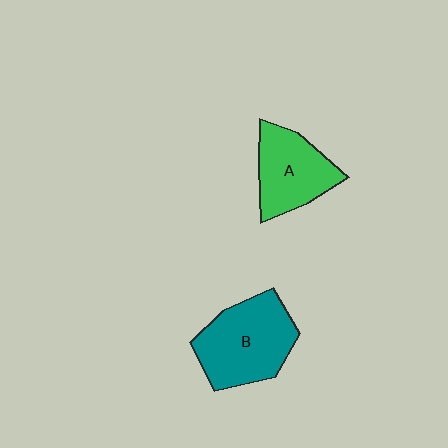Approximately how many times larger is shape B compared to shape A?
Approximately 1.3 times.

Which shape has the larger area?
Shape B (teal).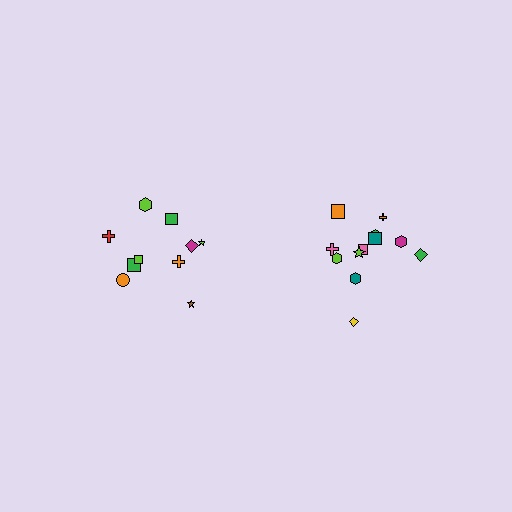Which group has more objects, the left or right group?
The right group.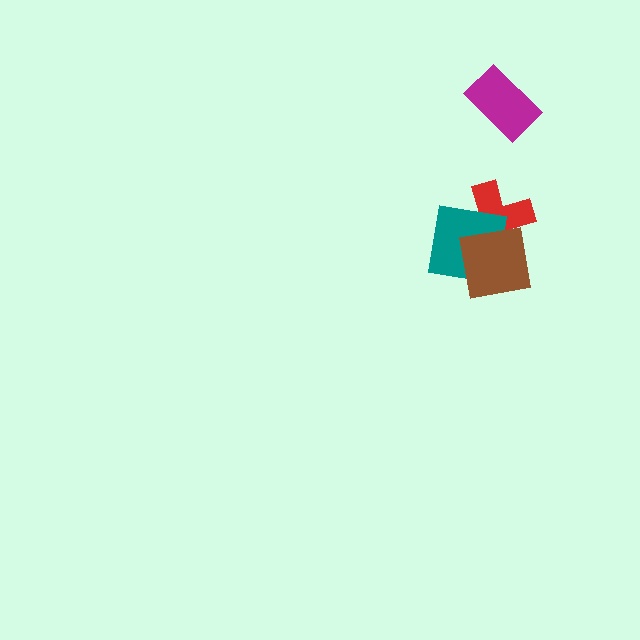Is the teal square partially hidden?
Yes, it is partially covered by another shape.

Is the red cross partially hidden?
Yes, it is partially covered by another shape.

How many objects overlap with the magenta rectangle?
0 objects overlap with the magenta rectangle.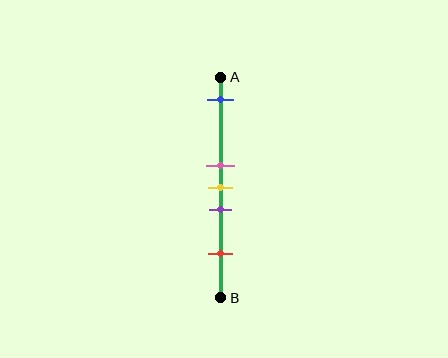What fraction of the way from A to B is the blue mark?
The blue mark is approximately 10% (0.1) of the way from A to B.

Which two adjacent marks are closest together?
The pink and yellow marks are the closest adjacent pair.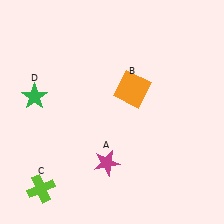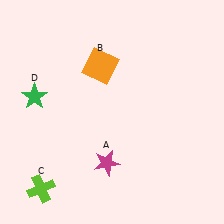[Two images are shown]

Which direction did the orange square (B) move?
The orange square (B) moved left.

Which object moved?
The orange square (B) moved left.